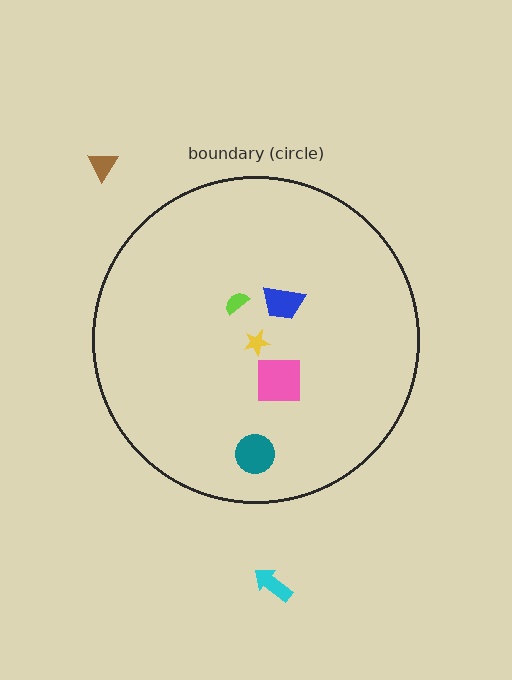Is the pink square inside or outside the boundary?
Inside.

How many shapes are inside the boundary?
5 inside, 2 outside.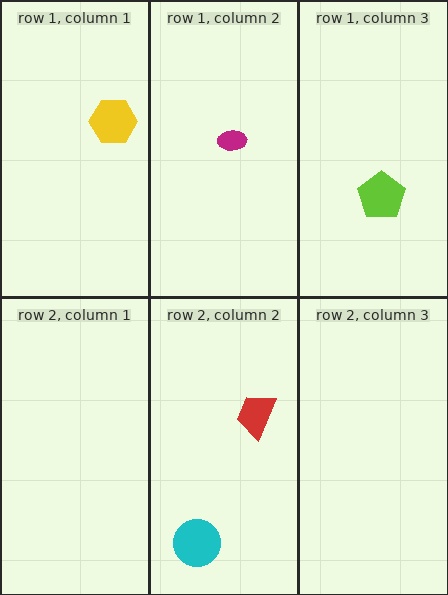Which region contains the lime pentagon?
The row 1, column 3 region.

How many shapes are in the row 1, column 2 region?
1.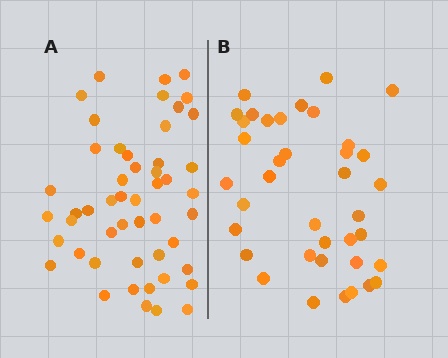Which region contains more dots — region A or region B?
Region A (the left region) has more dots.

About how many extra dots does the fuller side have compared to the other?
Region A has roughly 12 or so more dots than region B.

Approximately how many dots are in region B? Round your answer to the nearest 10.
About 40 dots. (The exact count is 38, which rounds to 40.)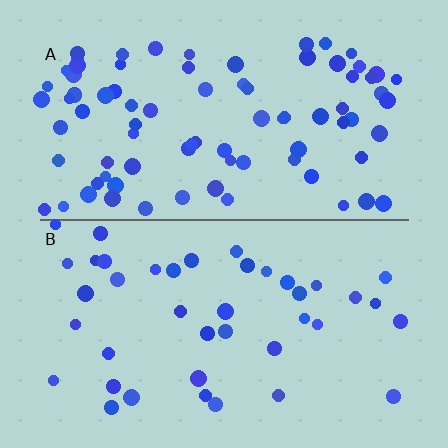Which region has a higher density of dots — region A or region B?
A (the top).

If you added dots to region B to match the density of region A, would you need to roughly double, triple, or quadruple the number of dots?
Approximately double.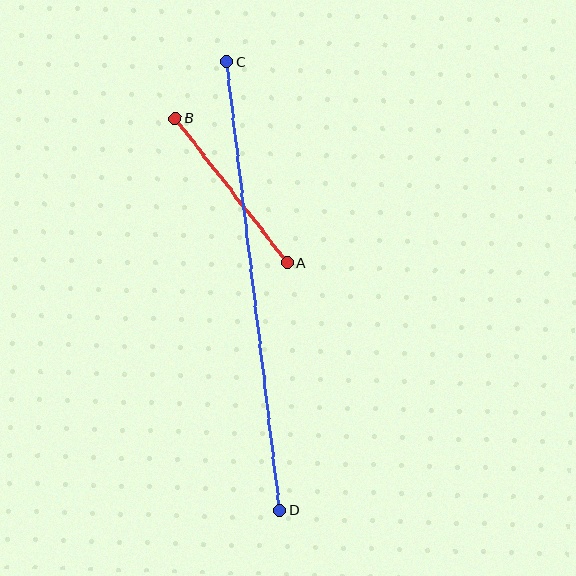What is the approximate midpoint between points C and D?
The midpoint is at approximately (253, 286) pixels.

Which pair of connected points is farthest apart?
Points C and D are farthest apart.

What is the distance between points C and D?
The distance is approximately 452 pixels.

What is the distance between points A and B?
The distance is approximately 183 pixels.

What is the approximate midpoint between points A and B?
The midpoint is at approximately (231, 190) pixels.